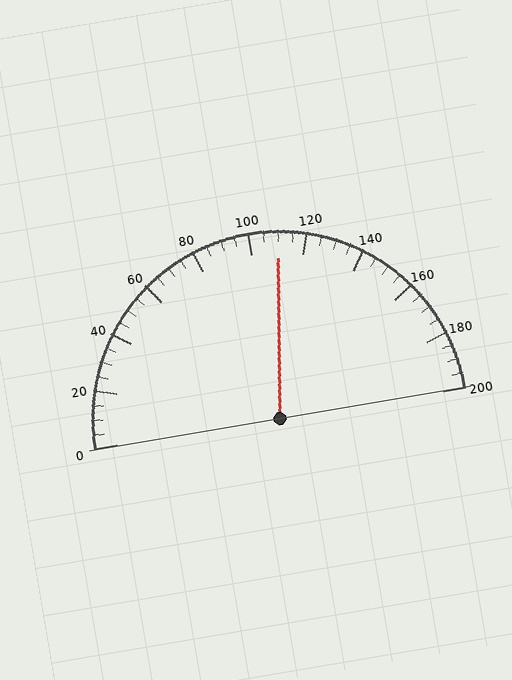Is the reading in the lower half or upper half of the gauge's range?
The reading is in the upper half of the range (0 to 200).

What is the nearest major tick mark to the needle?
The nearest major tick mark is 120.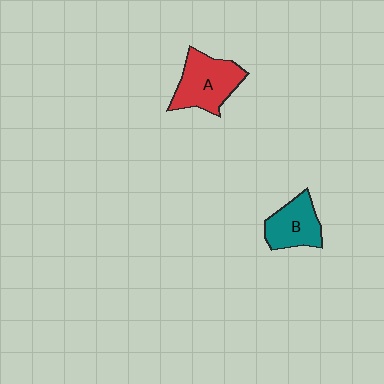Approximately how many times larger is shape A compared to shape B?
Approximately 1.3 times.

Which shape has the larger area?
Shape A (red).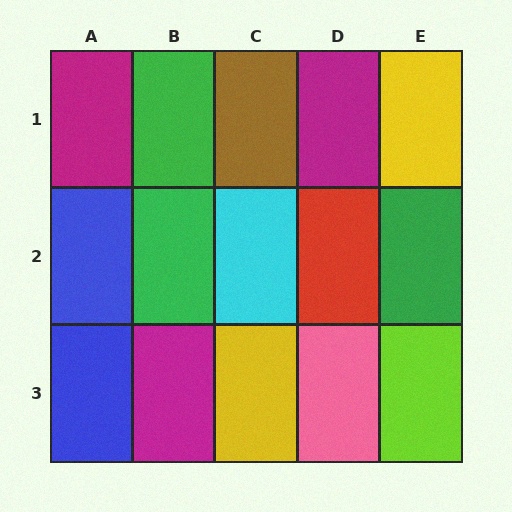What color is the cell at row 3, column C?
Yellow.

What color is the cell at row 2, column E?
Green.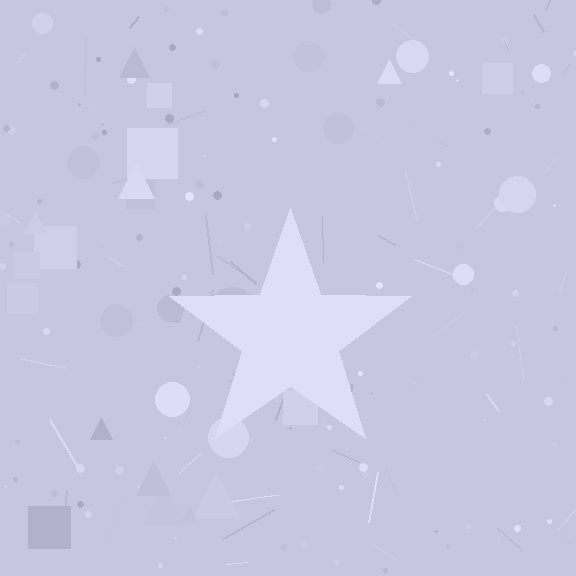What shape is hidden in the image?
A star is hidden in the image.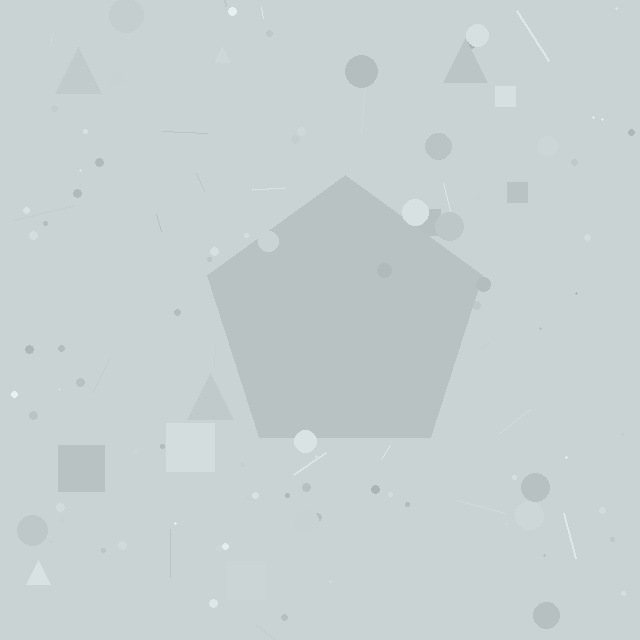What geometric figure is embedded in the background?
A pentagon is embedded in the background.